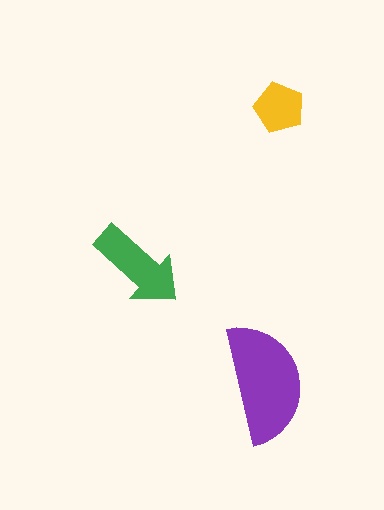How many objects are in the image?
There are 3 objects in the image.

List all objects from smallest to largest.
The yellow pentagon, the green arrow, the purple semicircle.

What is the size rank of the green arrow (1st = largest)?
2nd.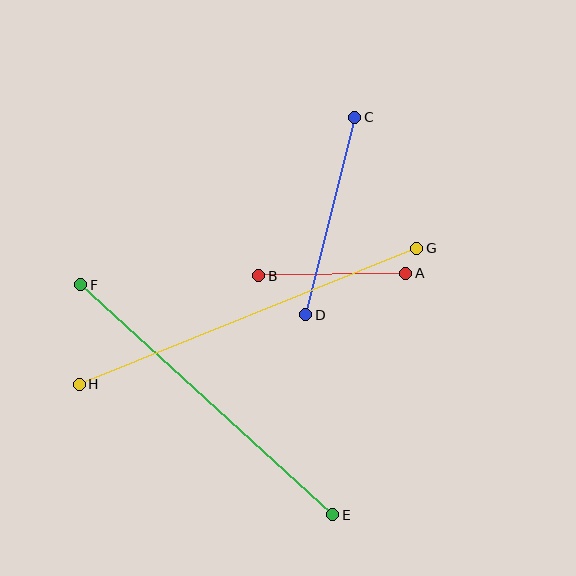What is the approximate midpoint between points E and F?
The midpoint is at approximately (207, 400) pixels.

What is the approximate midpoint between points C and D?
The midpoint is at approximately (330, 216) pixels.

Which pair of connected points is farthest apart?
Points G and H are farthest apart.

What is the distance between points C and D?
The distance is approximately 203 pixels.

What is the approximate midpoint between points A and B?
The midpoint is at approximately (332, 274) pixels.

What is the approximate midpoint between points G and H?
The midpoint is at approximately (248, 316) pixels.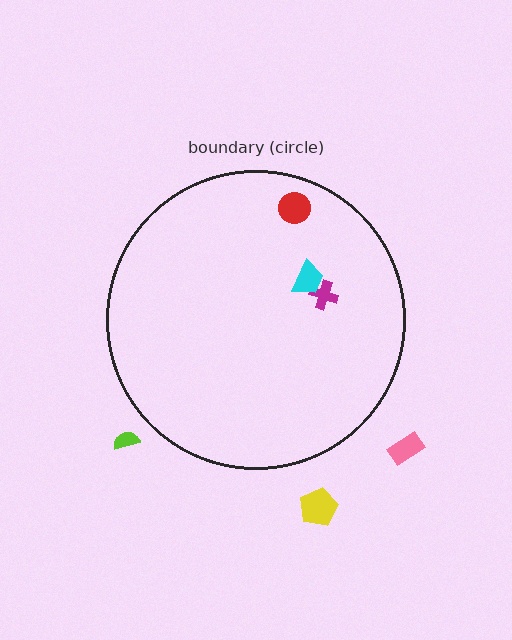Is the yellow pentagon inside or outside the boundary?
Outside.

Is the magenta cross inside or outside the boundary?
Inside.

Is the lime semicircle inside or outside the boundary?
Outside.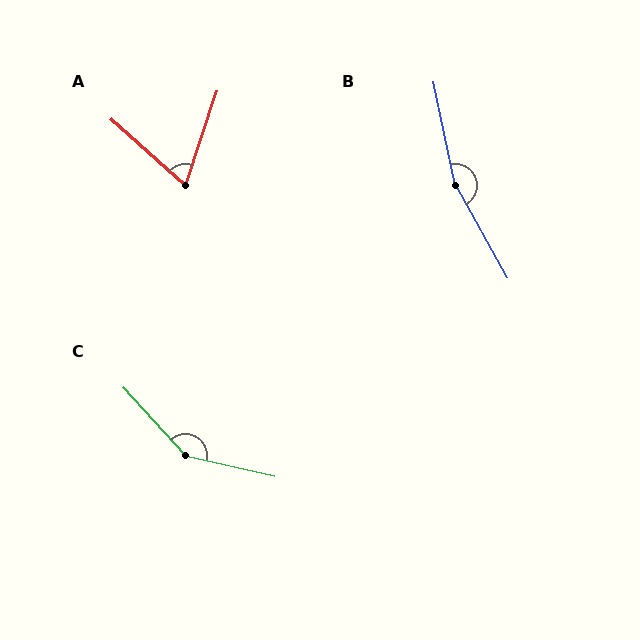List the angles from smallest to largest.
A (67°), C (145°), B (163°).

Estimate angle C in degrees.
Approximately 145 degrees.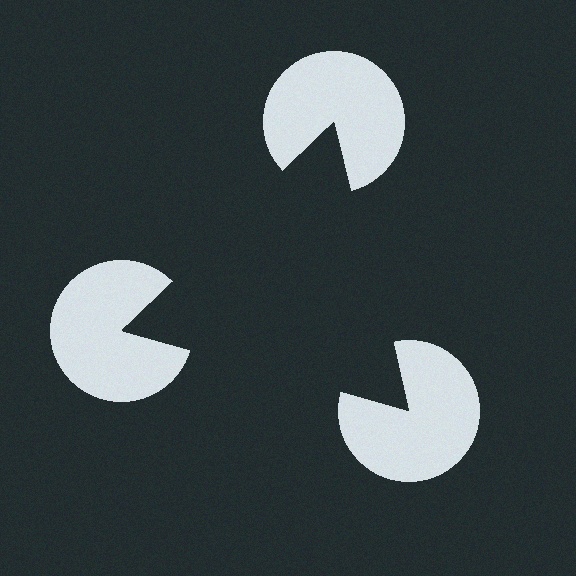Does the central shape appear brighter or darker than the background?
It typically appears slightly darker than the background, even though no actual brightness change is drawn.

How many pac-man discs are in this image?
There are 3 — one at each vertex of the illusory triangle.